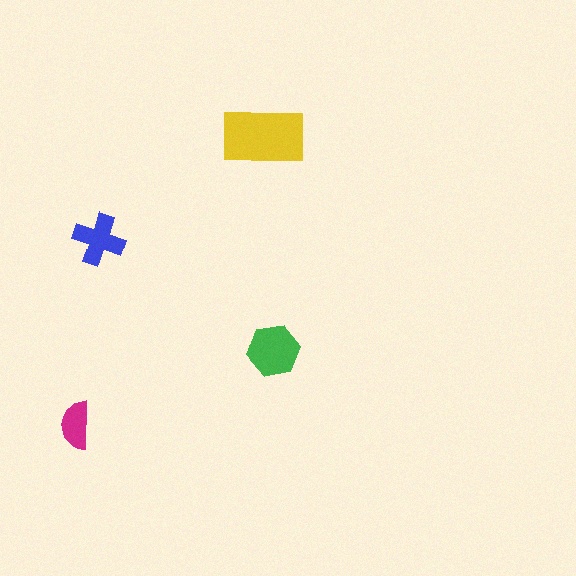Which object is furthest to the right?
The green hexagon is rightmost.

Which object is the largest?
The yellow rectangle.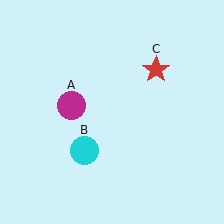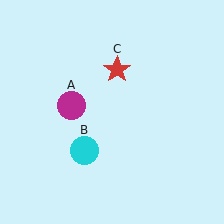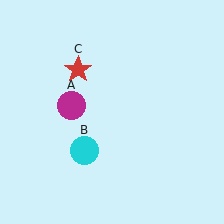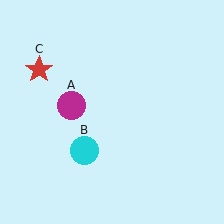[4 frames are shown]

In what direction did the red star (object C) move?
The red star (object C) moved left.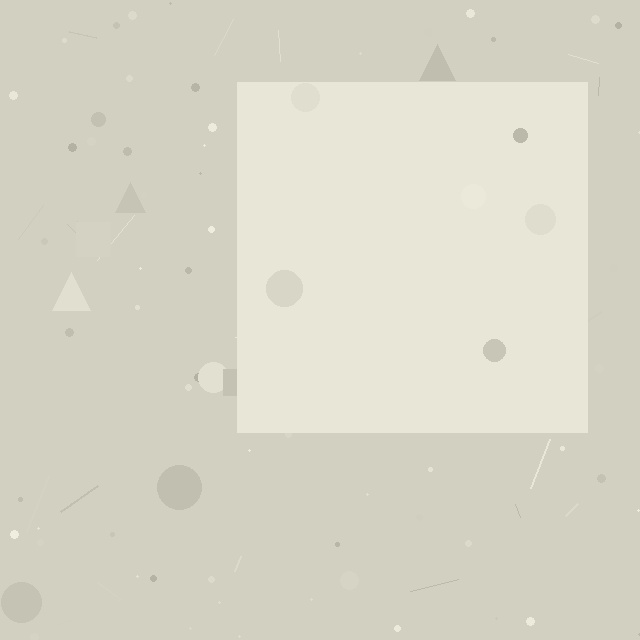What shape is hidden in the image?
A square is hidden in the image.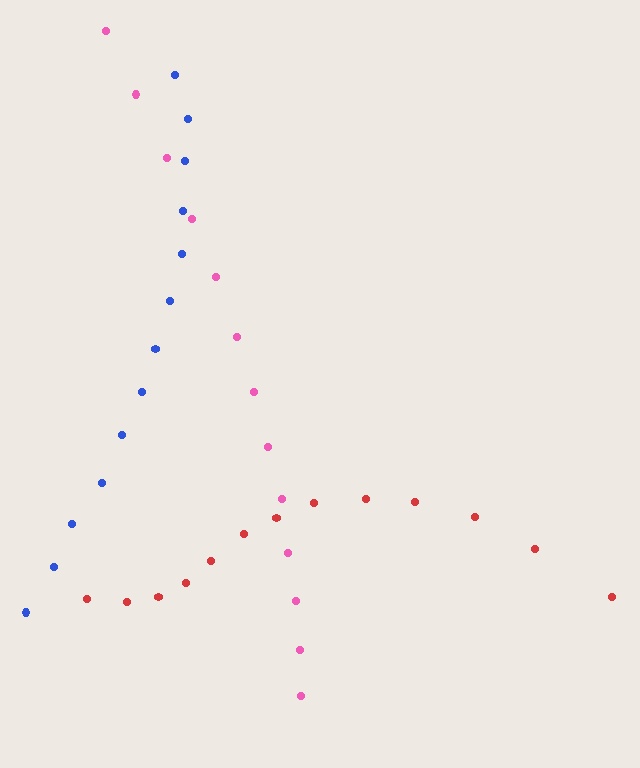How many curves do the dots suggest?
There are 3 distinct paths.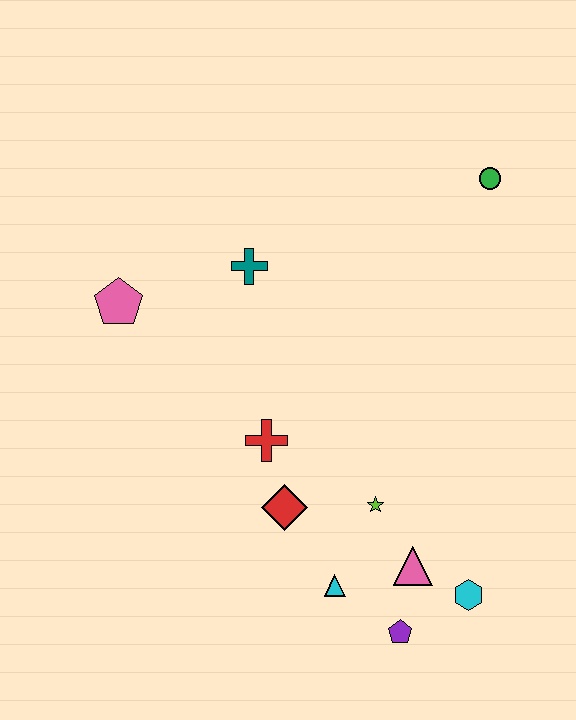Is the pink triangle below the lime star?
Yes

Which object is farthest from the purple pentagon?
The green circle is farthest from the purple pentagon.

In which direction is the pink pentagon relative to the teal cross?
The pink pentagon is to the left of the teal cross.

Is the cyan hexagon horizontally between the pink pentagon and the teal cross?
No